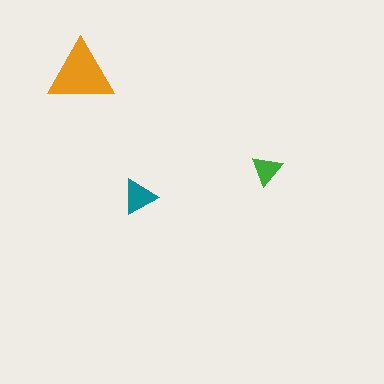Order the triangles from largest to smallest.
the orange one, the teal one, the green one.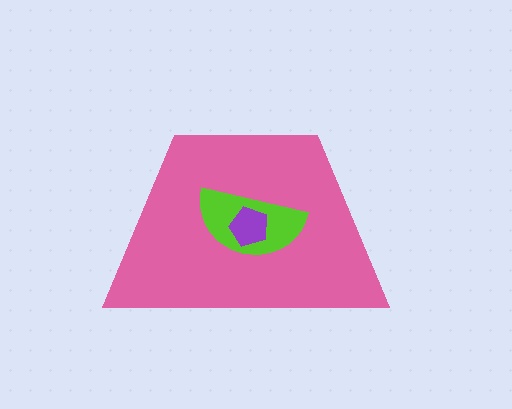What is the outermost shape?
The pink trapezoid.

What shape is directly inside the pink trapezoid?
The lime semicircle.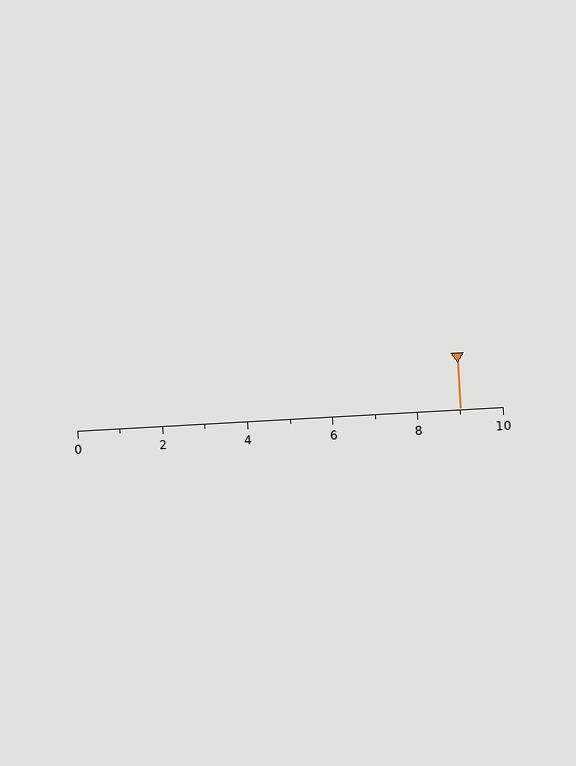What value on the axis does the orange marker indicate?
The marker indicates approximately 9.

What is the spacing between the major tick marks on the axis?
The major ticks are spaced 2 apart.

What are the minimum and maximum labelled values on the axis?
The axis runs from 0 to 10.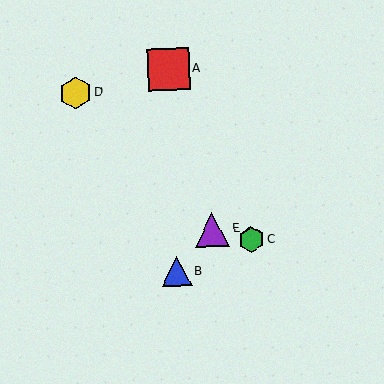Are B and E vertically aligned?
No, B is at x≈177 and E is at x≈212.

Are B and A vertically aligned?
Yes, both are at x≈177.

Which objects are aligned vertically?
Objects A, B are aligned vertically.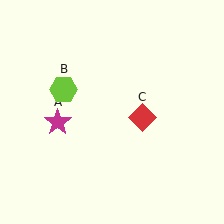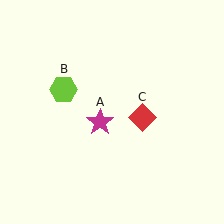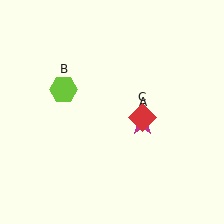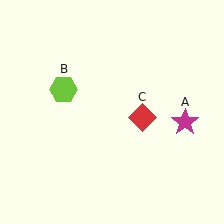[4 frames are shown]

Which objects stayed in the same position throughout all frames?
Lime hexagon (object B) and red diamond (object C) remained stationary.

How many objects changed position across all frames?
1 object changed position: magenta star (object A).